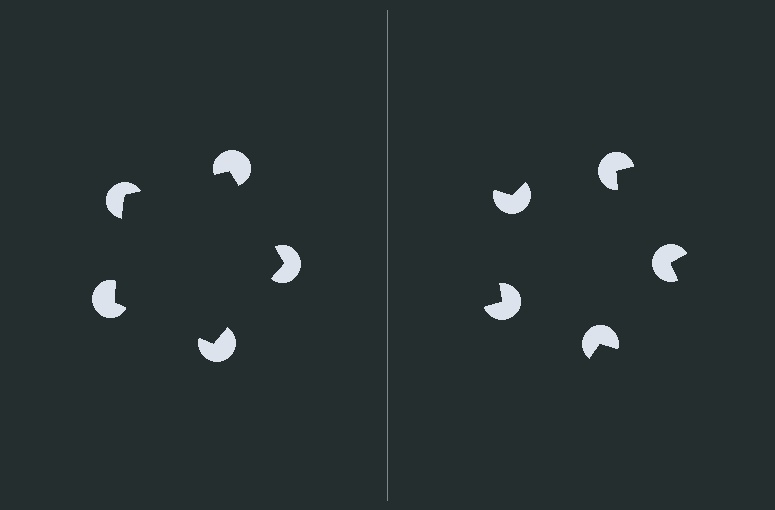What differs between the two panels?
The pac-man discs are positioned identically on both sides; only the wedge orientations differ. On the left they align to a pentagon; on the right they are misaligned.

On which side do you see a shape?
An illusory pentagon appears on the left side. On the right side the wedge cuts are rotated, so no coherent shape forms.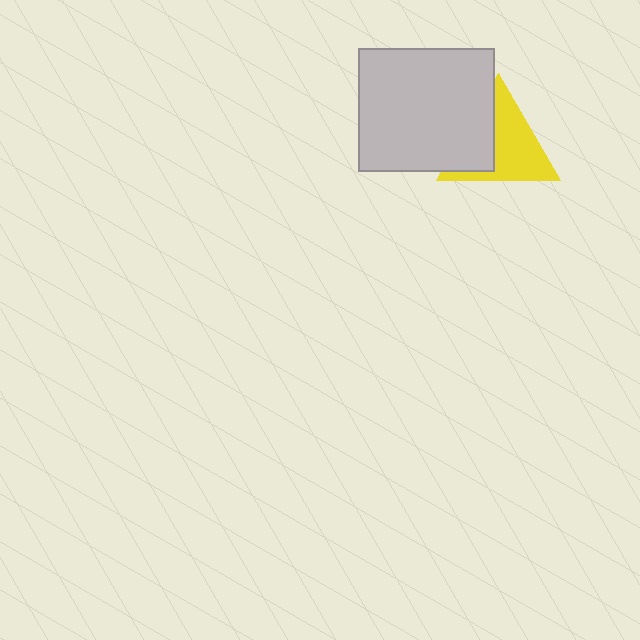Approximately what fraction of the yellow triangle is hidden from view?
Roughly 37% of the yellow triangle is hidden behind the light gray rectangle.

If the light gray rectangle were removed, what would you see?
You would see the complete yellow triangle.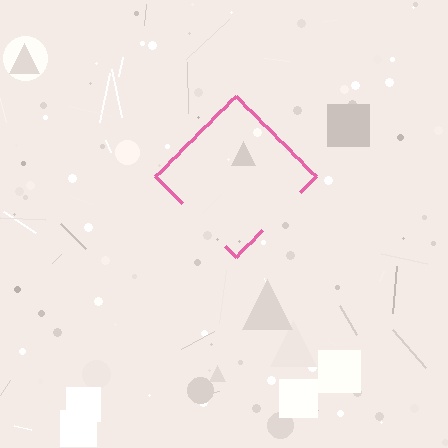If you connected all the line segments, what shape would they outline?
They would outline a diamond.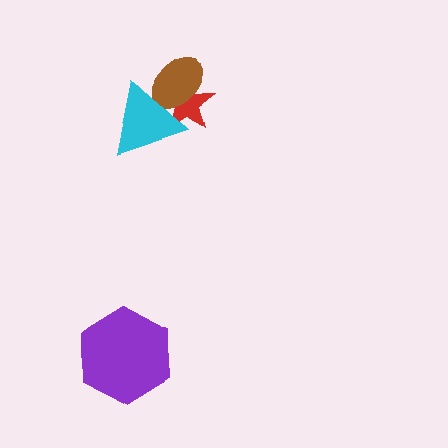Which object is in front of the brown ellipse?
The cyan triangle is in front of the brown ellipse.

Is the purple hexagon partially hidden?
No, no other shape covers it.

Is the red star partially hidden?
Yes, it is partially covered by another shape.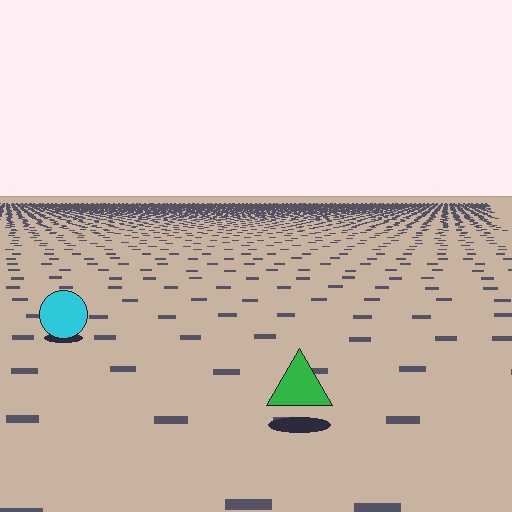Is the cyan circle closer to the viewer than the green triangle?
No. The green triangle is closer — you can tell from the texture gradient: the ground texture is coarser near it.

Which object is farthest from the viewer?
The cyan circle is farthest from the viewer. It appears smaller and the ground texture around it is denser.